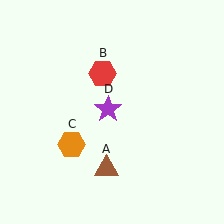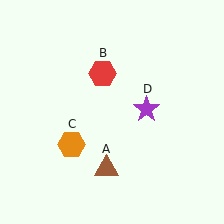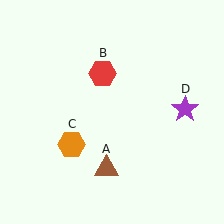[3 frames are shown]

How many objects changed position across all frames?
1 object changed position: purple star (object D).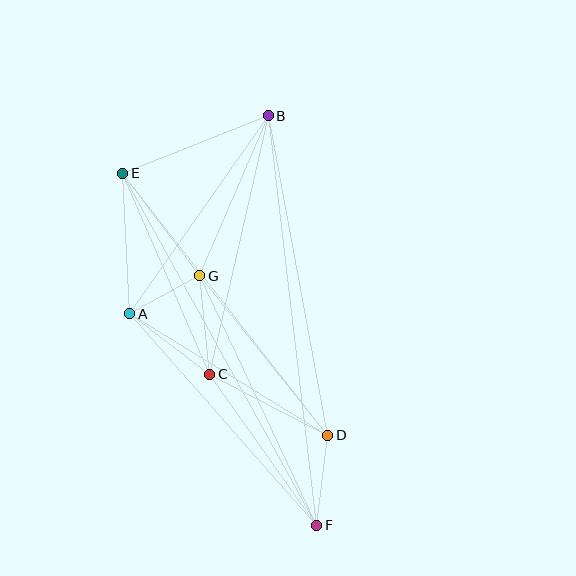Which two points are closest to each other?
Points A and G are closest to each other.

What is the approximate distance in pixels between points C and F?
The distance between C and F is approximately 185 pixels.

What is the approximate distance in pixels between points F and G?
The distance between F and G is approximately 276 pixels.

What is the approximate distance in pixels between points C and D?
The distance between C and D is approximately 132 pixels.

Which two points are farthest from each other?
Points B and F are farthest from each other.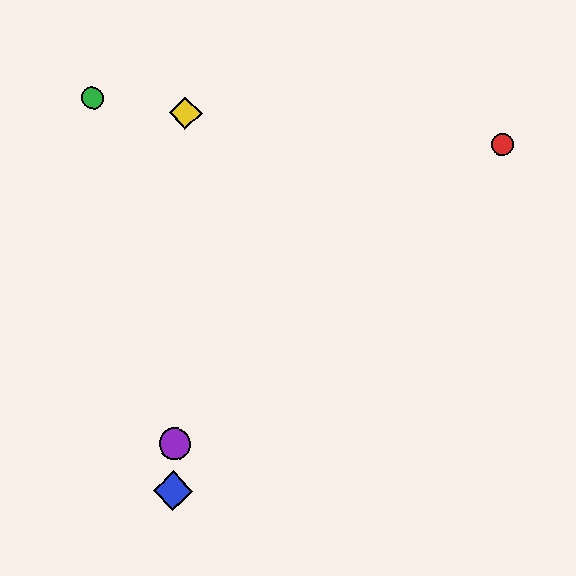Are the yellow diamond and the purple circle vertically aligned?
Yes, both are at x≈186.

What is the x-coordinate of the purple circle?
The purple circle is at x≈175.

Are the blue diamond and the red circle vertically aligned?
No, the blue diamond is at x≈173 and the red circle is at x≈502.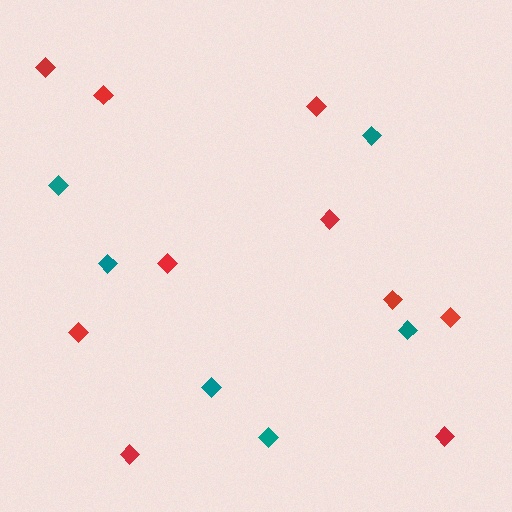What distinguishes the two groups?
There are 2 groups: one group of red diamonds (10) and one group of teal diamonds (6).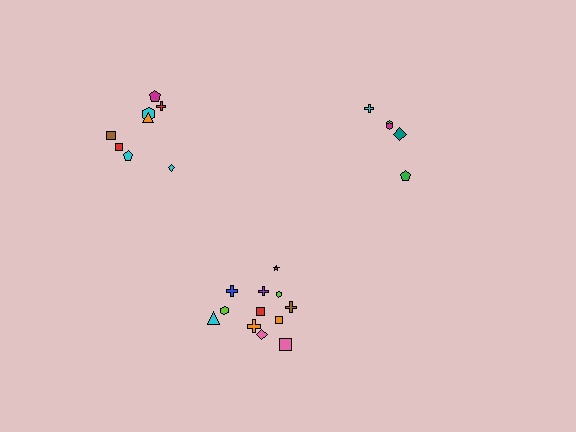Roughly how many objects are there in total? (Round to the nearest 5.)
Roughly 25 objects in total.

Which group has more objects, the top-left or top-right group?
The top-left group.